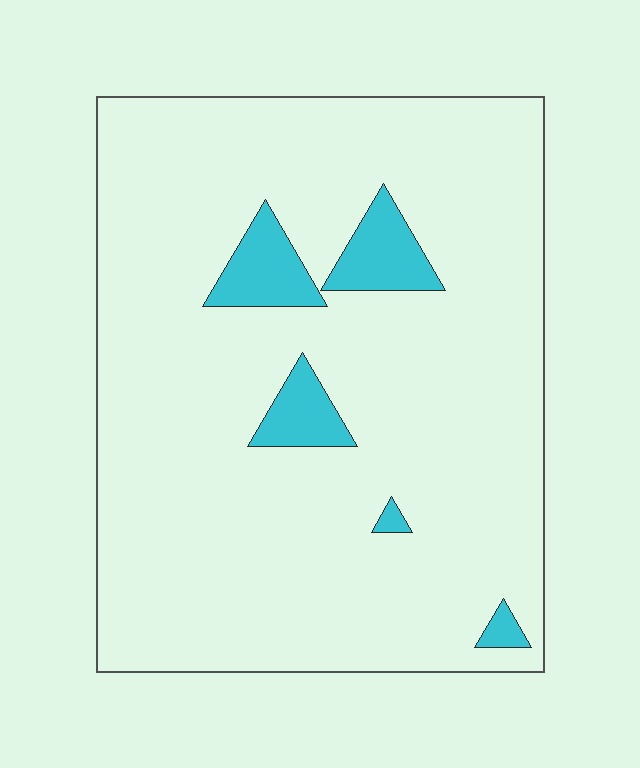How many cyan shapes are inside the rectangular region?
5.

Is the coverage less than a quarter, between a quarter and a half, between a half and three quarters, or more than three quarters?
Less than a quarter.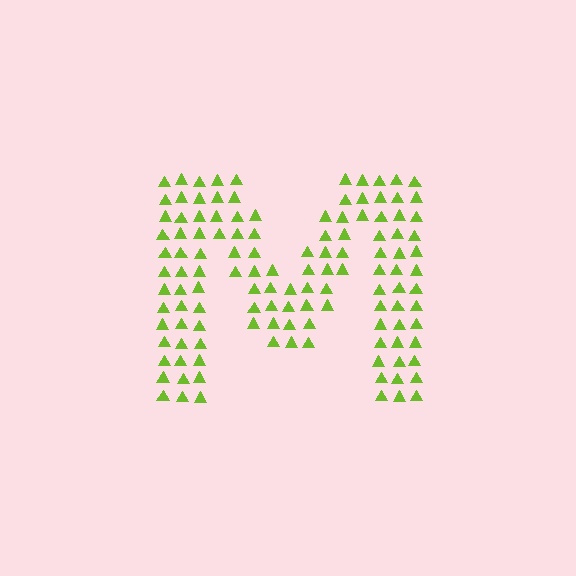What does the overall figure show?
The overall figure shows the letter M.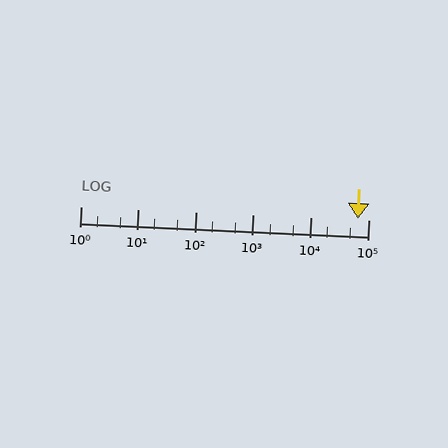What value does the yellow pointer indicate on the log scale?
The pointer indicates approximately 66000.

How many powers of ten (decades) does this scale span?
The scale spans 5 decades, from 1 to 100000.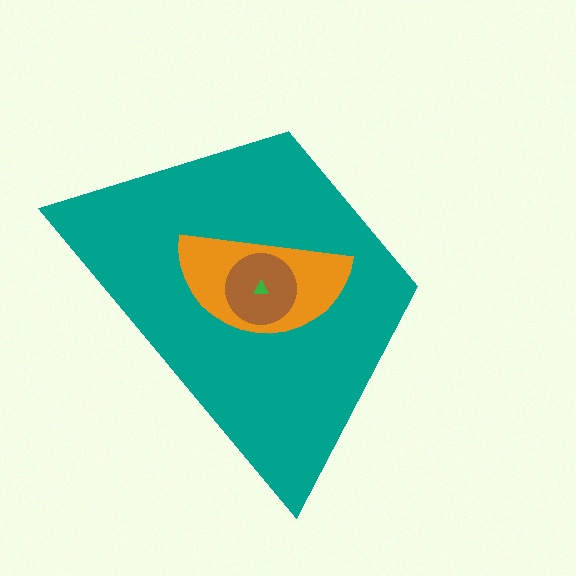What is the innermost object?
The green triangle.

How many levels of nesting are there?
4.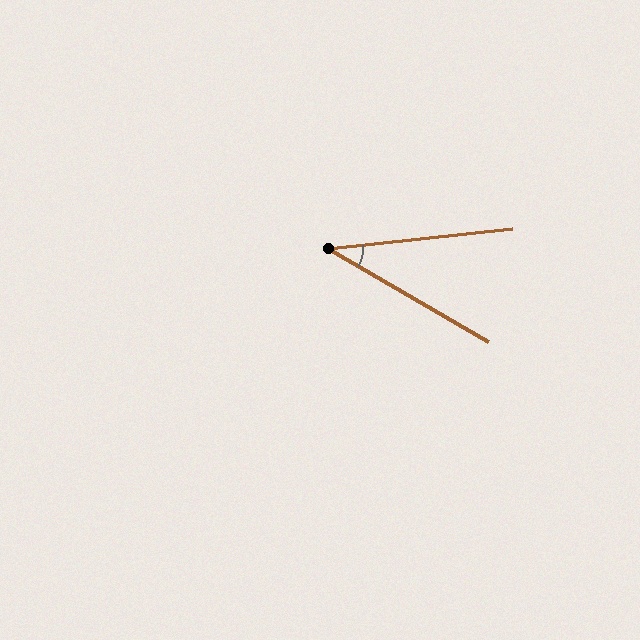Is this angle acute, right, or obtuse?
It is acute.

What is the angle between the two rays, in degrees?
Approximately 36 degrees.